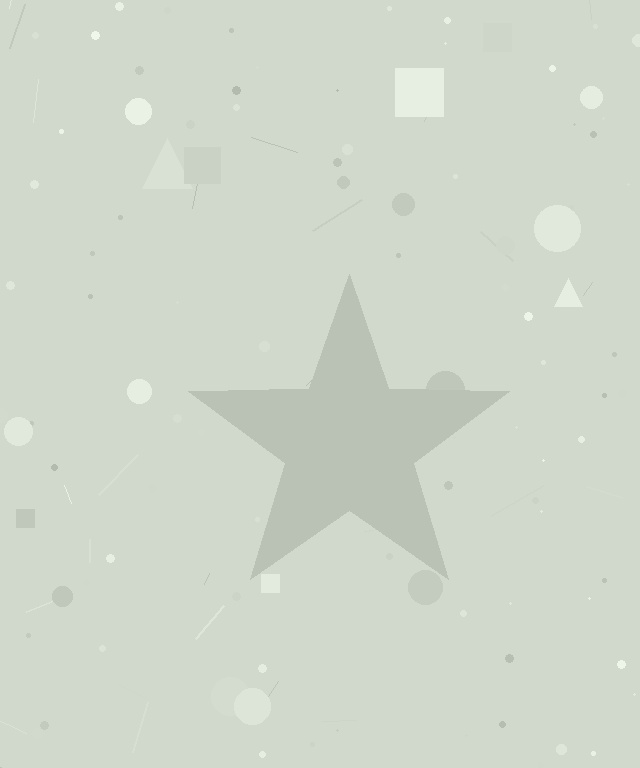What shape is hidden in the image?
A star is hidden in the image.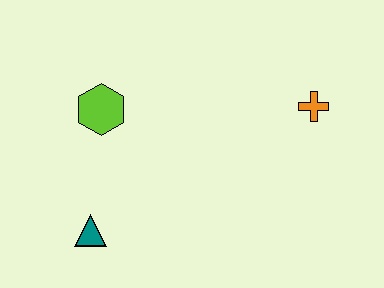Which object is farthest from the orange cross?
The teal triangle is farthest from the orange cross.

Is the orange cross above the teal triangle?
Yes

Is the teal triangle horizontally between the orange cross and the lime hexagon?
No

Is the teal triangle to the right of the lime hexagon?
No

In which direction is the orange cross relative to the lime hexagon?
The orange cross is to the right of the lime hexagon.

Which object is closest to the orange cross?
The lime hexagon is closest to the orange cross.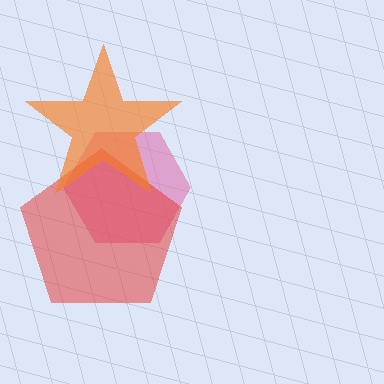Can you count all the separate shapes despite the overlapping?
Yes, there are 3 separate shapes.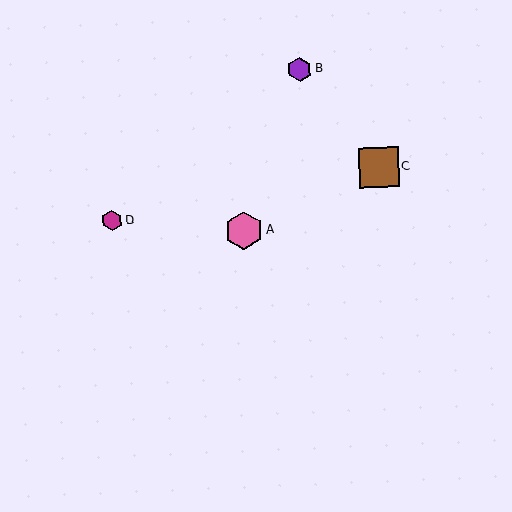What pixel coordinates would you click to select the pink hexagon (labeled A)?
Click at (244, 231) to select the pink hexagon A.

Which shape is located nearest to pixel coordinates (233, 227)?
The pink hexagon (labeled A) at (244, 231) is nearest to that location.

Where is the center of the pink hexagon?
The center of the pink hexagon is at (244, 231).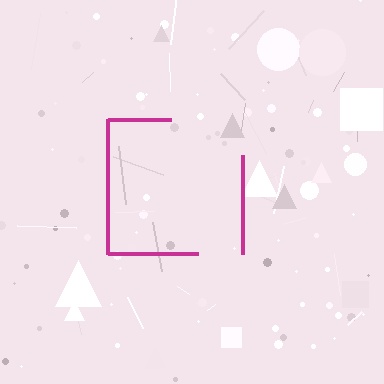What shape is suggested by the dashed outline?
The dashed outline suggests a square.